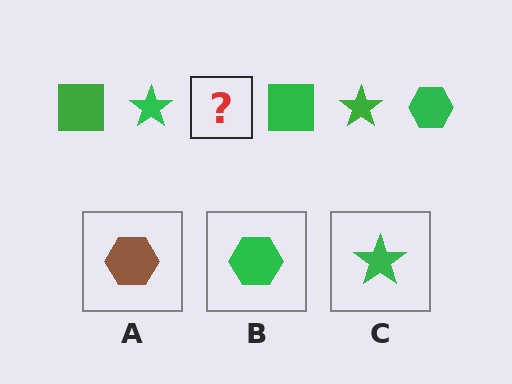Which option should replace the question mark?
Option B.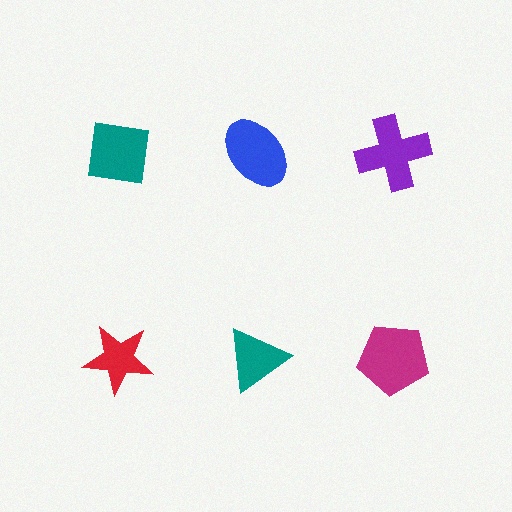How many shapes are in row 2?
3 shapes.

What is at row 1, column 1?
A teal square.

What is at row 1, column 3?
A purple cross.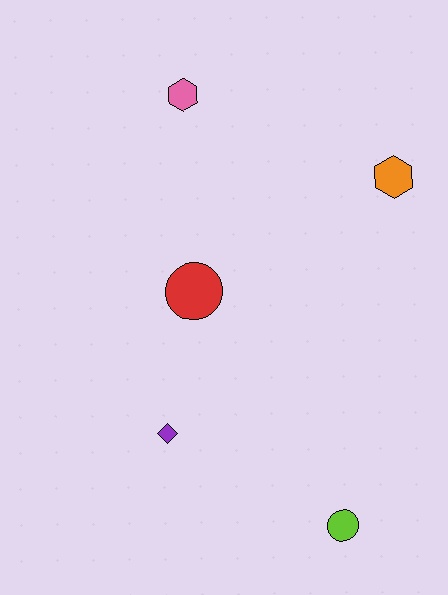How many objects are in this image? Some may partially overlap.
There are 5 objects.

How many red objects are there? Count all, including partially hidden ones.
There is 1 red object.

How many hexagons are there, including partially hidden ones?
There are 2 hexagons.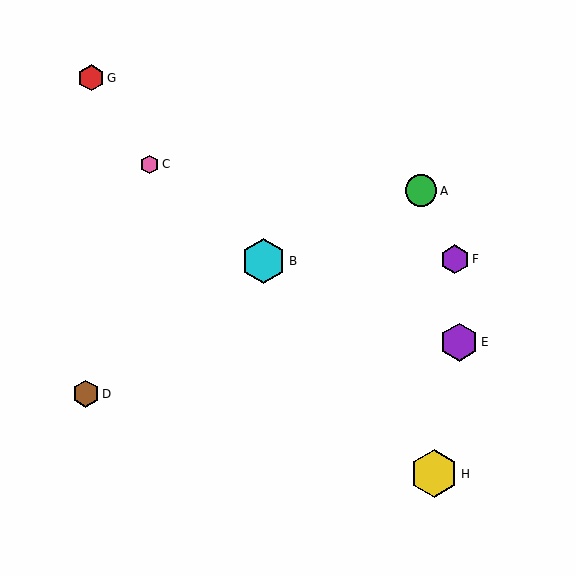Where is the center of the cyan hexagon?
The center of the cyan hexagon is at (263, 261).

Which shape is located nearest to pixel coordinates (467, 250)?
The purple hexagon (labeled F) at (455, 259) is nearest to that location.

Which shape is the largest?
The yellow hexagon (labeled H) is the largest.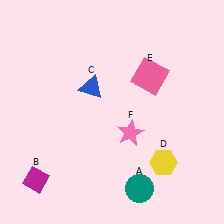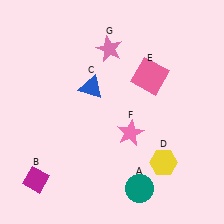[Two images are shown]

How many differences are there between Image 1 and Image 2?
There is 1 difference between the two images.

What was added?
A pink star (G) was added in Image 2.